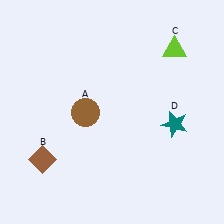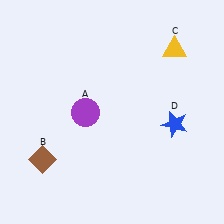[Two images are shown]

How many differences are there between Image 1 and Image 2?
There are 3 differences between the two images.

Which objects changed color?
A changed from brown to purple. C changed from lime to yellow. D changed from teal to blue.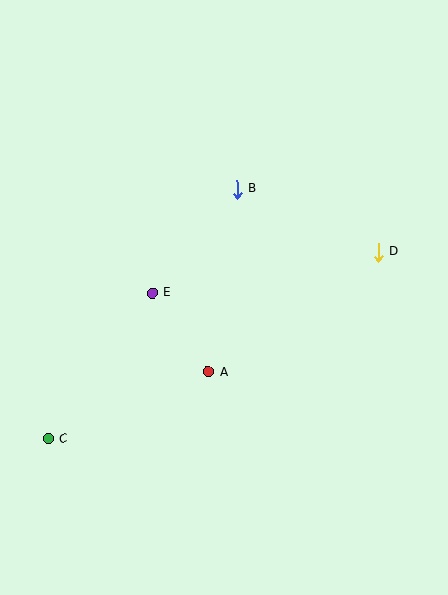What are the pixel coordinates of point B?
Point B is at (237, 189).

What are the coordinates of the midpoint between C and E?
The midpoint between C and E is at (100, 366).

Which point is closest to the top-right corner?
Point D is closest to the top-right corner.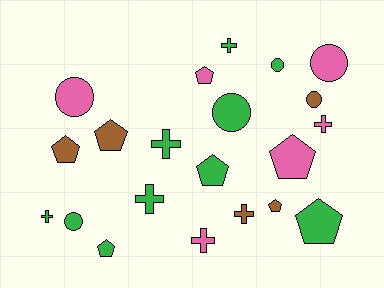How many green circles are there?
There are 3 green circles.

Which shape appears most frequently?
Pentagon, with 8 objects.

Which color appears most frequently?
Green, with 10 objects.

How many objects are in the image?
There are 21 objects.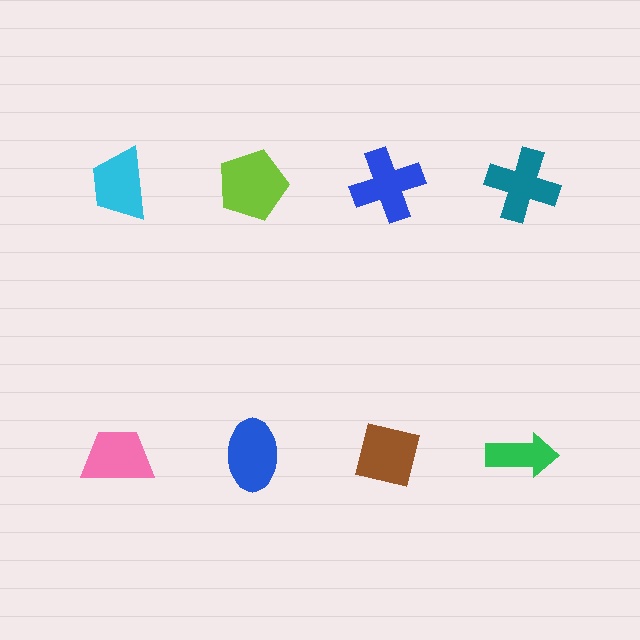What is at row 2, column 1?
A pink trapezoid.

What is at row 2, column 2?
A blue ellipse.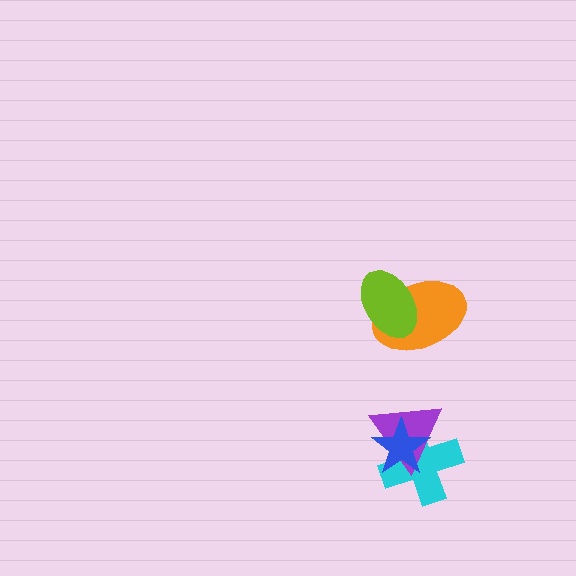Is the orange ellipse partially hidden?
Yes, it is partially covered by another shape.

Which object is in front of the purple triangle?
The blue star is in front of the purple triangle.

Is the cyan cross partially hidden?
Yes, it is partially covered by another shape.